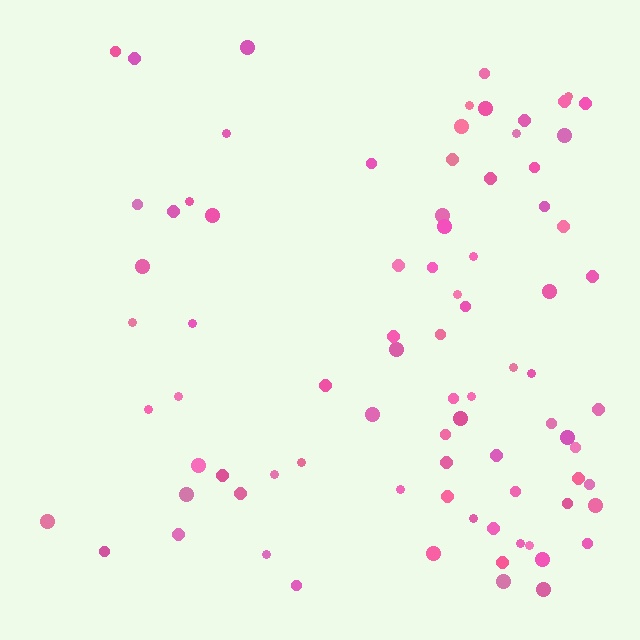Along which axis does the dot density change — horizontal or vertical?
Horizontal.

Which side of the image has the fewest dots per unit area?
The left.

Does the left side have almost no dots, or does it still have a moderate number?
Still a moderate number, just noticeably fewer than the right.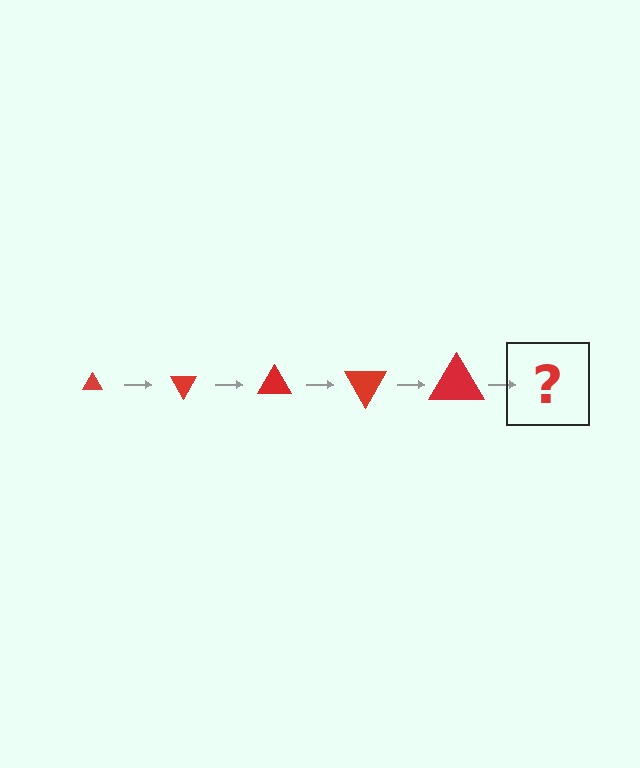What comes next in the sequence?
The next element should be a triangle, larger than the previous one and rotated 300 degrees from the start.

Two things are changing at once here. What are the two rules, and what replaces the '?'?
The two rules are that the triangle grows larger each step and it rotates 60 degrees each step. The '?' should be a triangle, larger than the previous one and rotated 300 degrees from the start.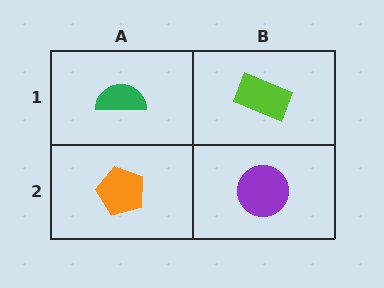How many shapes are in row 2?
2 shapes.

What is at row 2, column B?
A purple circle.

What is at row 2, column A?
An orange pentagon.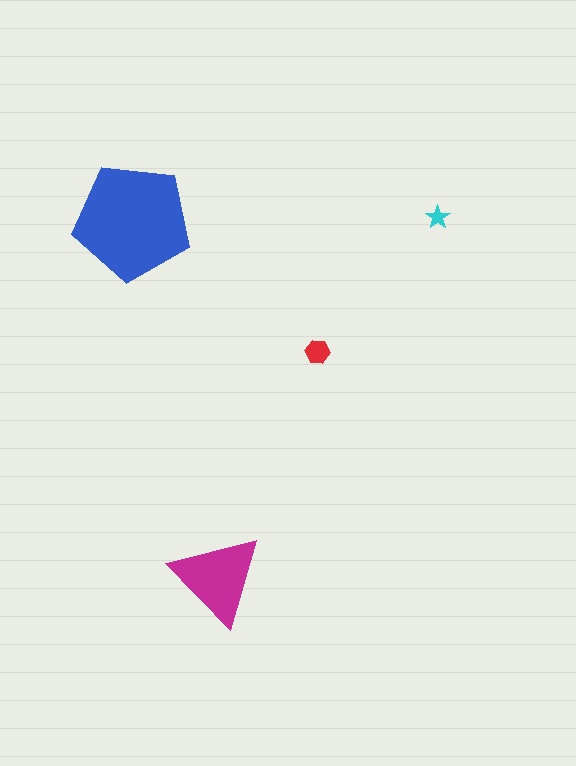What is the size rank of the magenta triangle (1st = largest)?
2nd.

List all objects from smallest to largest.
The cyan star, the red hexagon, the magenta triangle, the blue pentagon.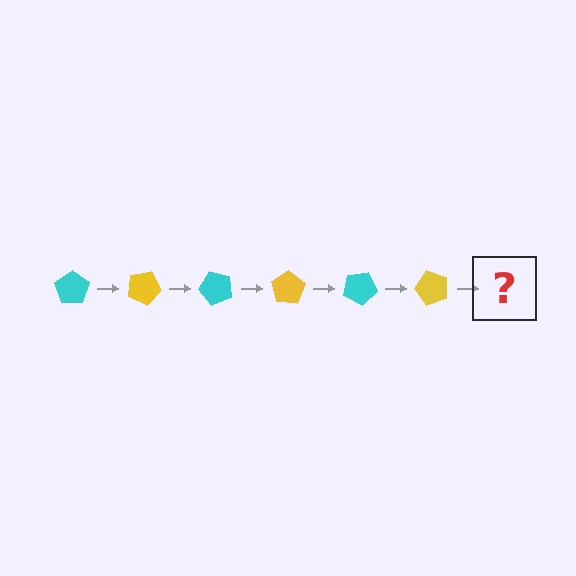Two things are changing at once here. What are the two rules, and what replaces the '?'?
The two rules are that it rotates 25 degrees each step and the color cycles through cyan and yellow. The '?' should be a cyan pentagon, rotated 150 degrees from the start.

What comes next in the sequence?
The next element should be a cyan pentagon, rotated 150 degrees from the start.